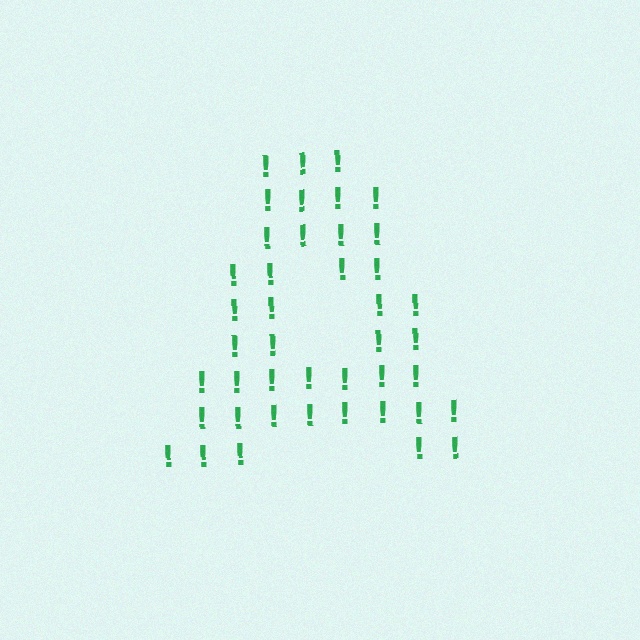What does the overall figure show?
The overall figure shows the letter A.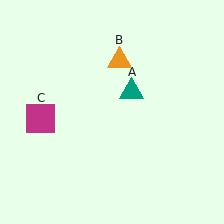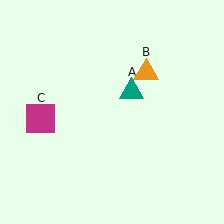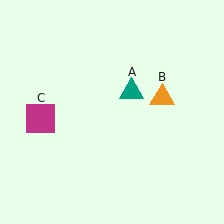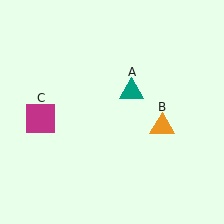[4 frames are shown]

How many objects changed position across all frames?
1 object changed position: orange triangle (object B).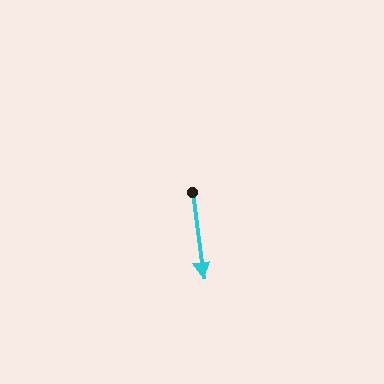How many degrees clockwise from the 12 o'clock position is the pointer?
Approximately 173 degrees.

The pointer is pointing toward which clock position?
Roughly 6 o'clock.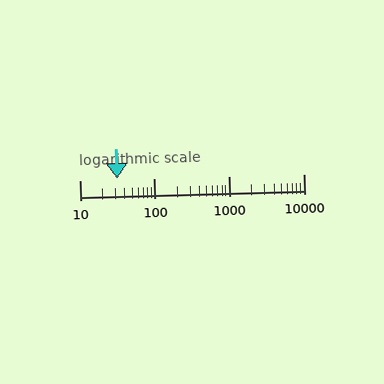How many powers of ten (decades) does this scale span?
The scale spans 3 decades, from 10 to 10000.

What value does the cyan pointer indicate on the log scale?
The pointer indicates approximately 32.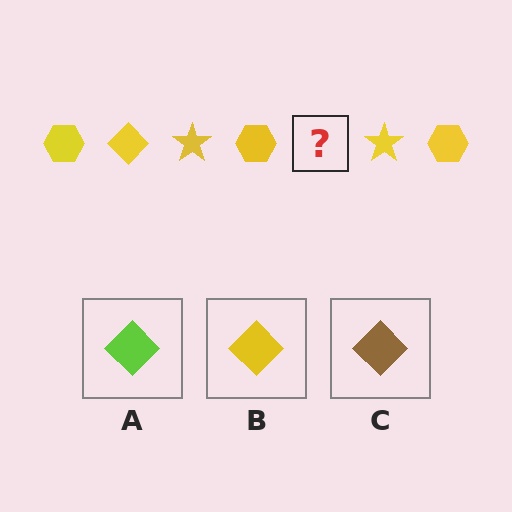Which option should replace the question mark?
Option B.